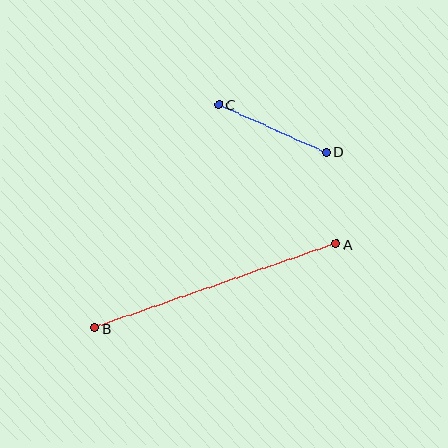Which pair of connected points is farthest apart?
Points A and B are farthest apart.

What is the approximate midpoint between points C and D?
The midpoint is at approximately (272, 128) pixels.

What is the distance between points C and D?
The distance is approximately 117 pixels.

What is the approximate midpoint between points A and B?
The midpoint is at approximately (216, 286) pixels.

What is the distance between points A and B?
The distance is approximately 255 pixels.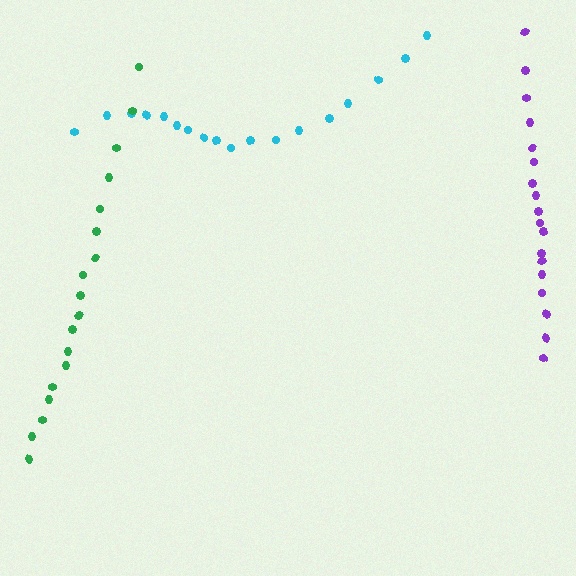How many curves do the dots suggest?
There are 3 distinct paths.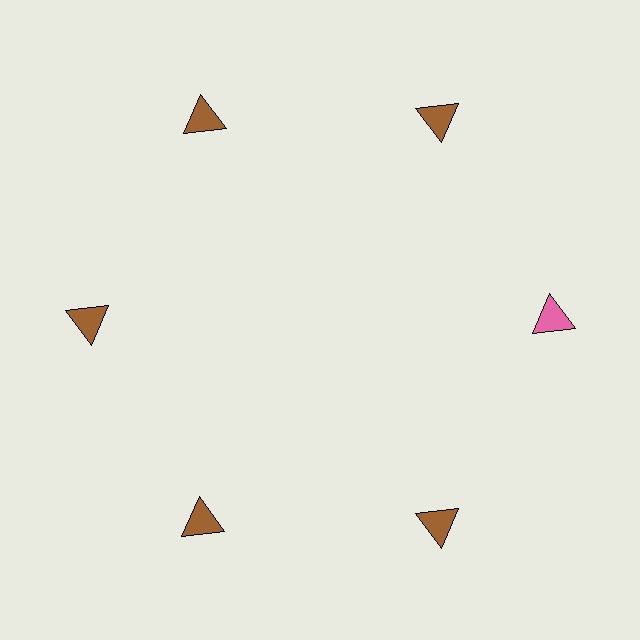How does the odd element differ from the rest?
It has a different color: pink instead of brown.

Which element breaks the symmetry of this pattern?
The pink triangle at roughly the 3 o'clock position breaks the symmetry. All other shapes are brown triangles.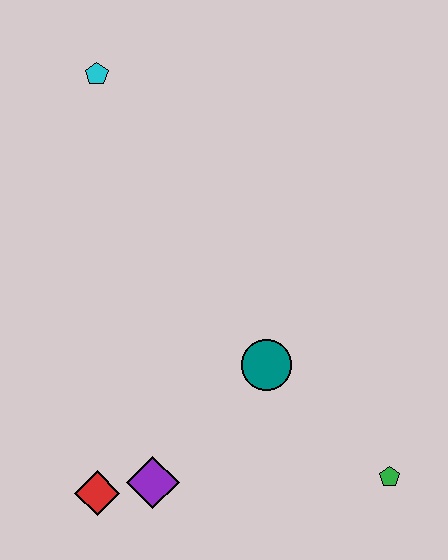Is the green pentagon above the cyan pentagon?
No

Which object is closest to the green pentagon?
The teal circle is closest to the green pentagon.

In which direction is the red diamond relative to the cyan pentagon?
The red diamond is below the cyan pentagon.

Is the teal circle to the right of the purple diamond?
Yes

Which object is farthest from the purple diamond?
The cyan pentagon is farthest from the purple diamond.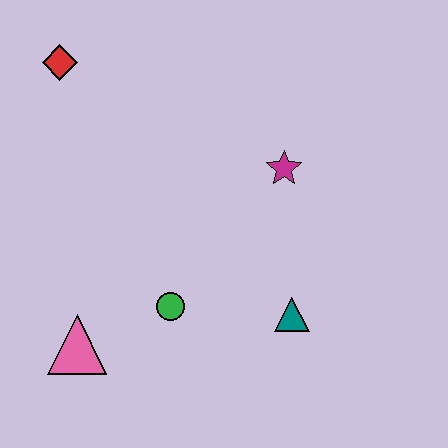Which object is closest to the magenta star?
The teal triangle is closest to the magenta star.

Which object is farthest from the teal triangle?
The red diamond is farthest from the teal triangle.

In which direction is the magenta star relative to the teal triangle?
The magenta star is above the teal triangle.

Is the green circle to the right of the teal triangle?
No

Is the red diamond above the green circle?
Yes